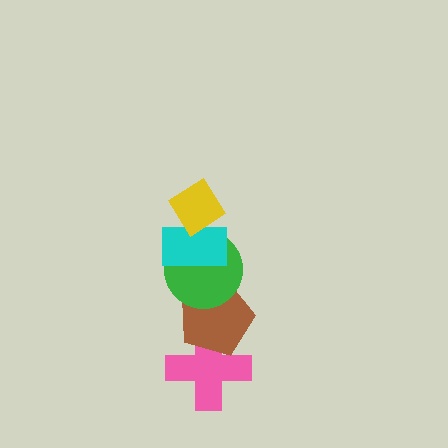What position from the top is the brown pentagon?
The brown pentagon is 4th from the top.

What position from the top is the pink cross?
The pink cross is 5th from the top.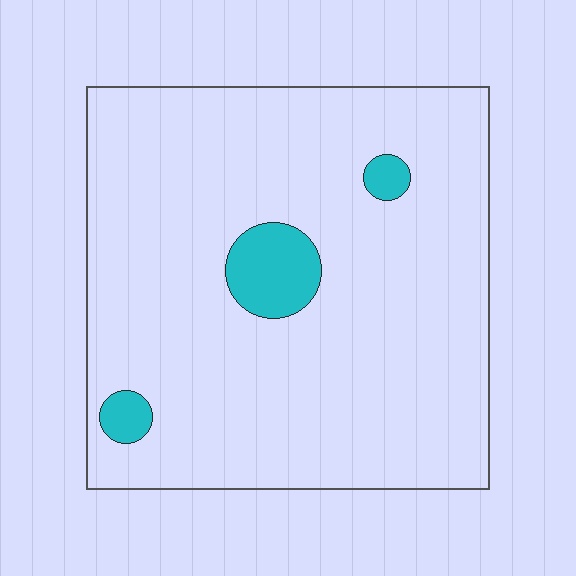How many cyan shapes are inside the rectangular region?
3.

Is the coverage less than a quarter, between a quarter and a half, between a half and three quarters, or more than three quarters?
Less than a quarter.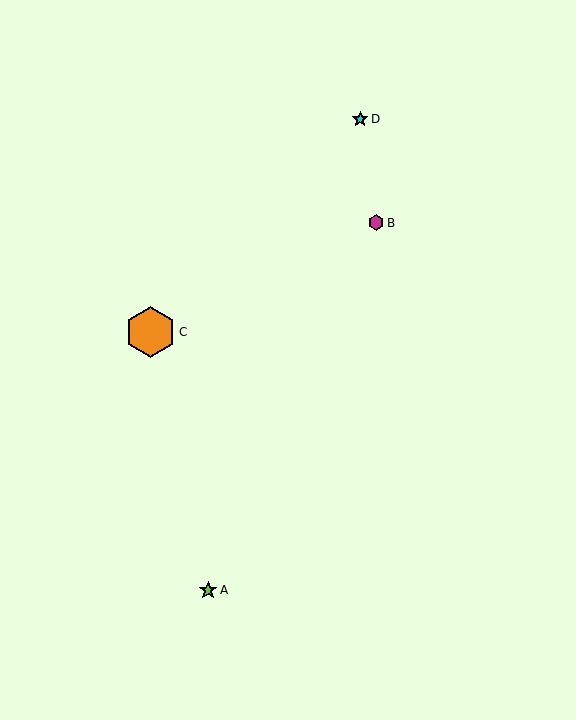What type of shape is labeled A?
Shape A is a lime star.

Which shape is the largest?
The orange hexagon (labeled C) is the largest.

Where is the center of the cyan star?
The center of the cyan star is at (360, 119).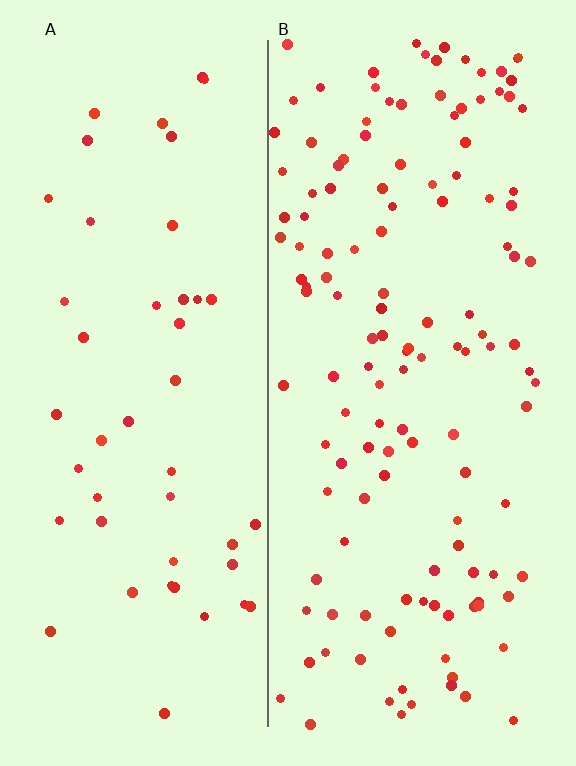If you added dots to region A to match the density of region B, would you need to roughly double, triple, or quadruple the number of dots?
Approximately triple.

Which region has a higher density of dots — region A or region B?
B (the right).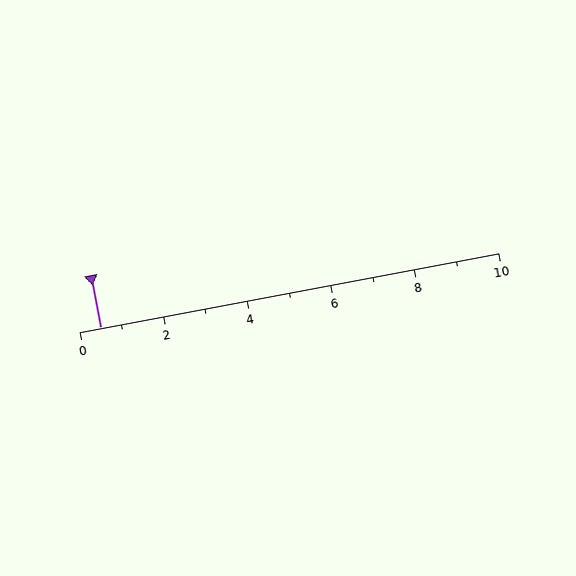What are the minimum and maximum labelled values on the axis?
The axis runs from 0 to 10.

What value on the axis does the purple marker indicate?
The marker indicates approximately 0.5.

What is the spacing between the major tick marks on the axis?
The major ticks are spaced 2 apart.